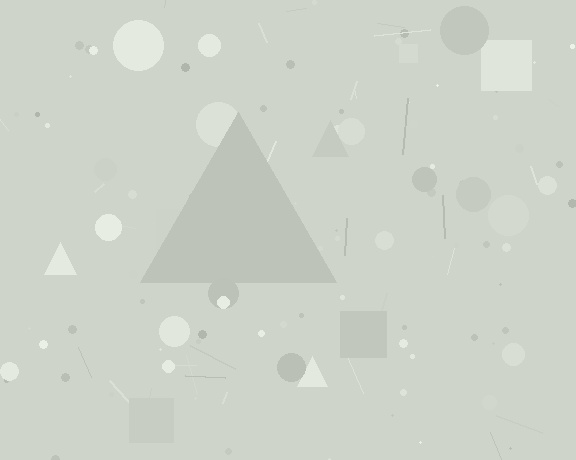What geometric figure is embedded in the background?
A triangle is embedded in the background.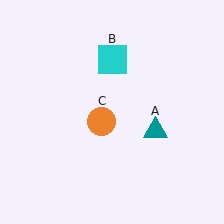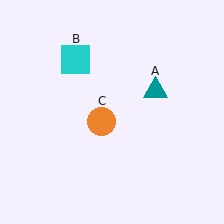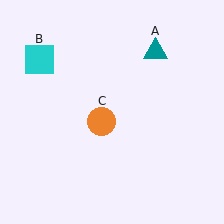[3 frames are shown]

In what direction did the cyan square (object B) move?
The cyan square (object B) moved left.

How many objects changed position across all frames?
2 objects changed position: teal triangle (object A), cyan square (object B).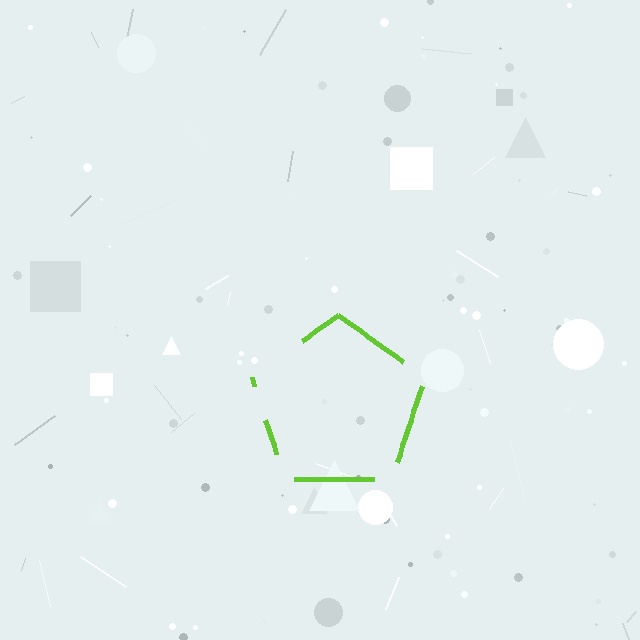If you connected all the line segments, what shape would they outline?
They would outline a pentagon.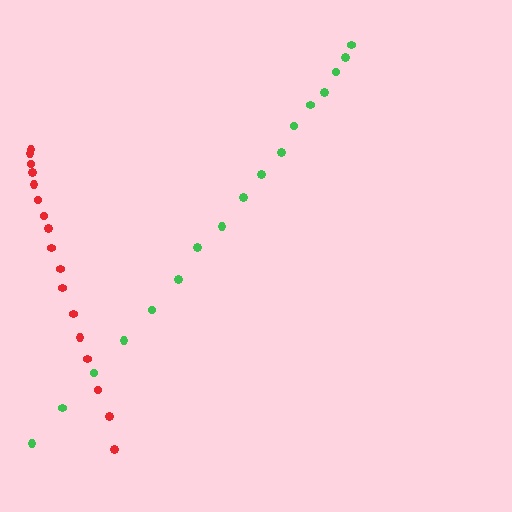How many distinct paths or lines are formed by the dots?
There are 2 distinct paths.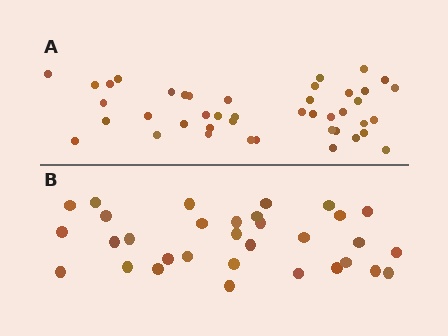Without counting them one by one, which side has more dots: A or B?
Region A (the top region) has more dots.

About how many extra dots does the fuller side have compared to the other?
Region A has roughly 12 or so more dots than region B.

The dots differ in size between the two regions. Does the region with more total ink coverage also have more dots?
No. Region B has more total ink coverage because its dots are larger, but region A actually contains more individual dots. Total area can be misleading — the number of items is what matters here.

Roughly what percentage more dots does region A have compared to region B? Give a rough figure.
About 35% more.